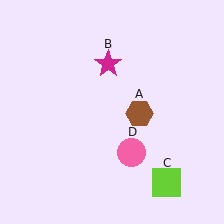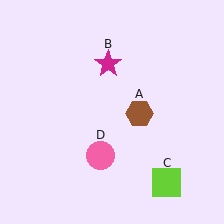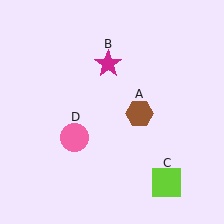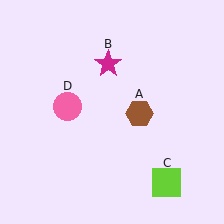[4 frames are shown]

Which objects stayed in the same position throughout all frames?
Brown hexagon (object A) and magenta star (object B) and lime square (object C) remained stationary.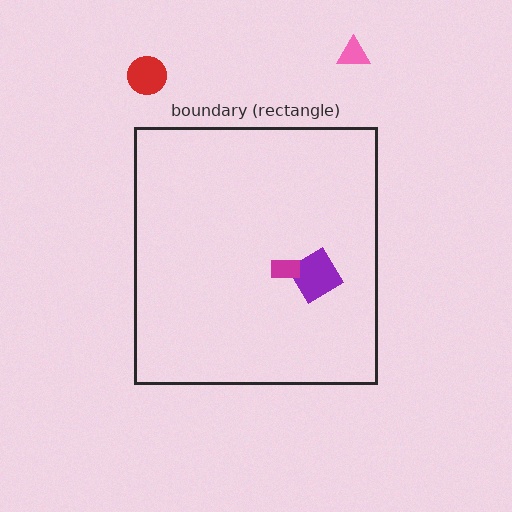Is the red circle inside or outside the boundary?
Outside.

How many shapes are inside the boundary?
2 inside, 2 outside.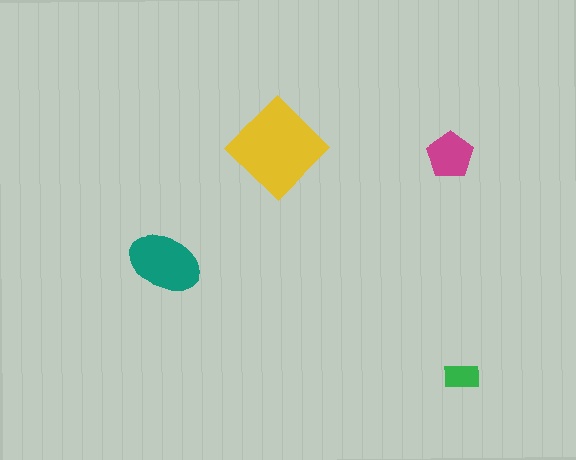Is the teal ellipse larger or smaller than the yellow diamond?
Smaller.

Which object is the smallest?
The green rectangle.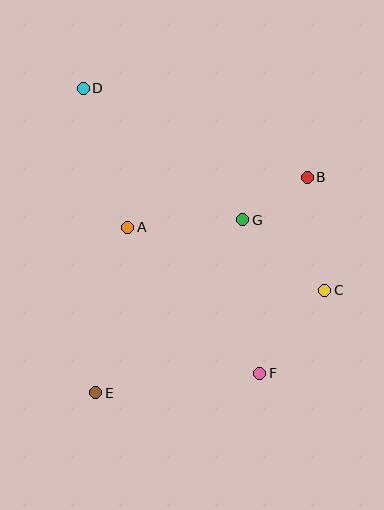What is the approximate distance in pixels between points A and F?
The distance between A and F is approximately 197 pixels.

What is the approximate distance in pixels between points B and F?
The distance between B and F is approximately 201 pixels.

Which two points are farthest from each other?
Points D and F are farthest from each other.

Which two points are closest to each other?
Points B and G are closest to each other.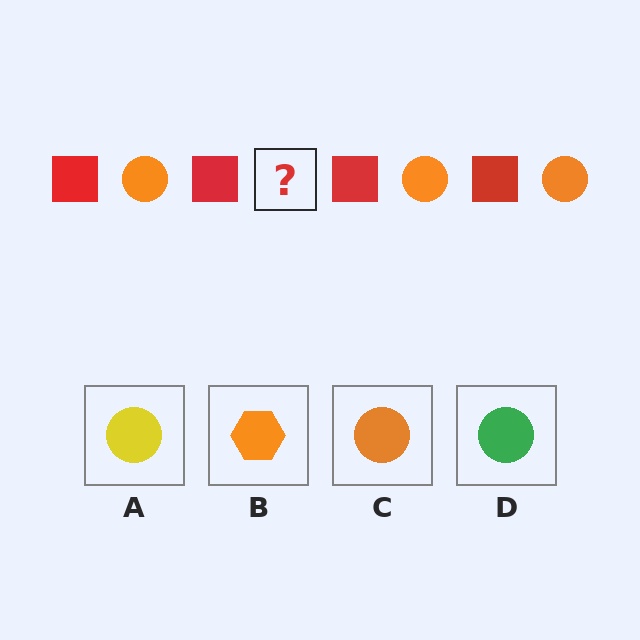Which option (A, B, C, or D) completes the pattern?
C.